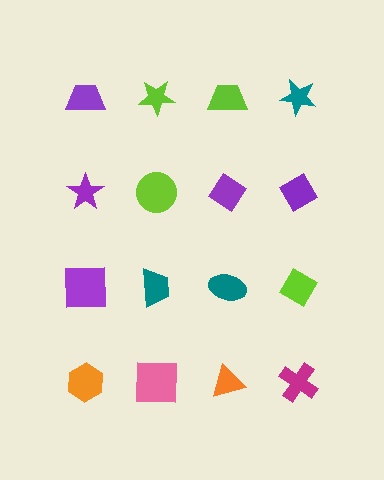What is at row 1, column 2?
A lime star.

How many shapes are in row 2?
4 shapes.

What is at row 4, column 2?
A pink square.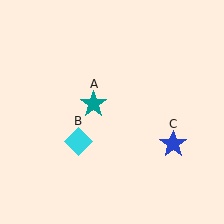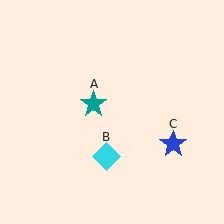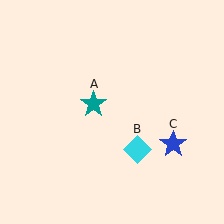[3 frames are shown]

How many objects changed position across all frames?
1 object changed position: cyan diamond (object B).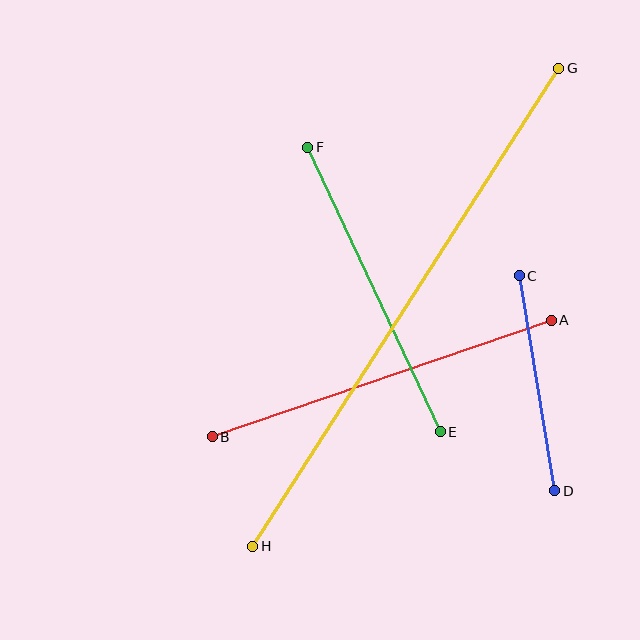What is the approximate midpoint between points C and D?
The midpoint is at approximately (537, 383) pixels.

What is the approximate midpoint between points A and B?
The midpoint is at approximately (382, 379) pixels.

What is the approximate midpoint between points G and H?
The midpoint is at approximately (406, 307) pixels.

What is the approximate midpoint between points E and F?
The midpoint is at approximately (374, 289) pixels.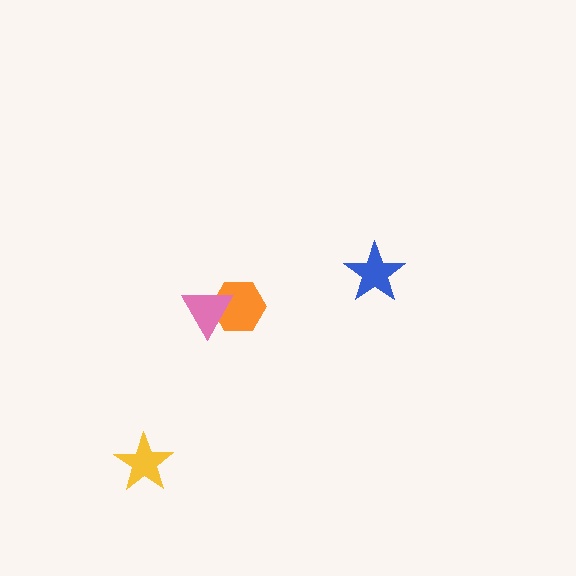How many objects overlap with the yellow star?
0 objects overlap with the yellow star.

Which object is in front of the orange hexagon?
The pink triangle is in front of the orange hexagon.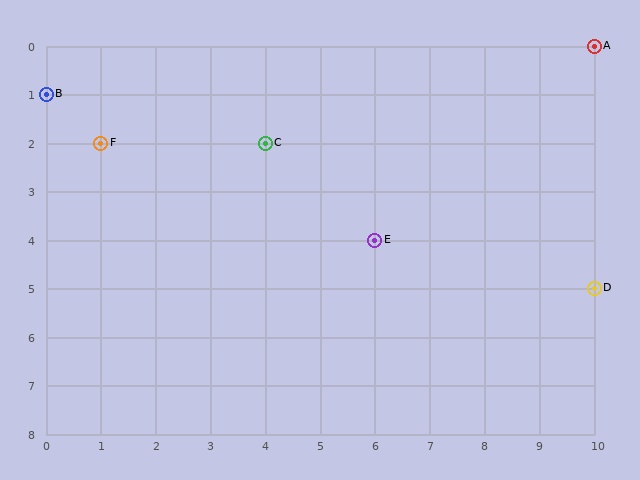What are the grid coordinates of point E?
Point E is at grid coordinates (6, 4).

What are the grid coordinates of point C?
Point C is at grid coordinates (4, 2).